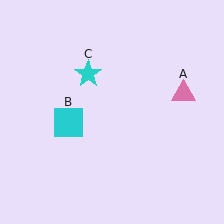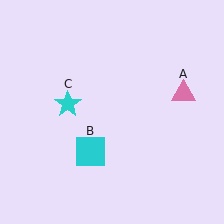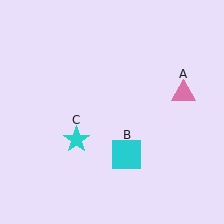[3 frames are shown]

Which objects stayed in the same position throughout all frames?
Pink triangle (object A) remained stationary.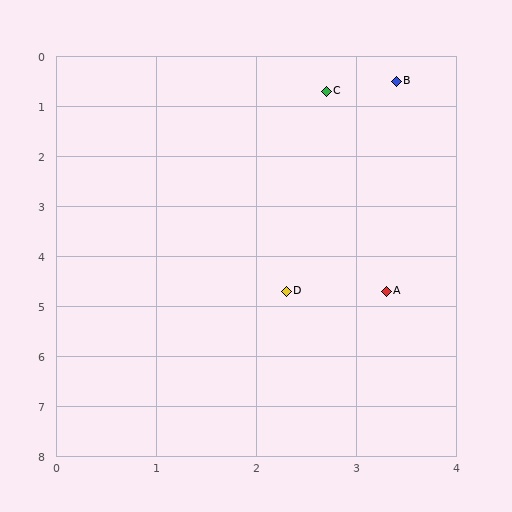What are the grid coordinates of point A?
Point A is at approximately (3.3, 4.7).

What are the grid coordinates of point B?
Point B is at approximately (3.4, 0.5).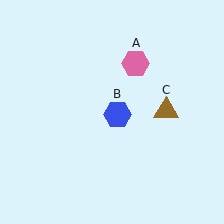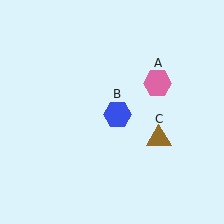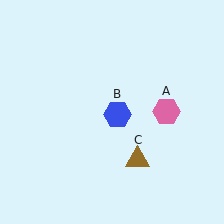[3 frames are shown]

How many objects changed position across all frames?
2 objects changed position: pink hexagon (object A), brown triangle (object C).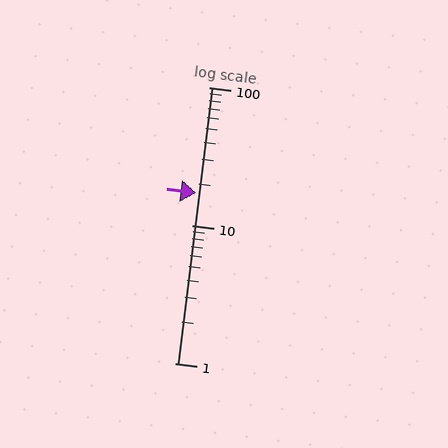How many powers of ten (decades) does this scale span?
The scale spans 2 decades, from 1 to 100.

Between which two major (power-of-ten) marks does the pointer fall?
The pointer is between 10 and 100.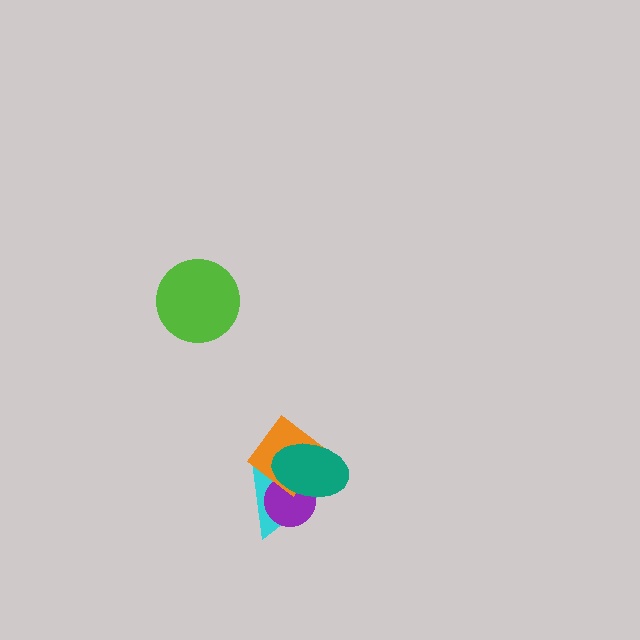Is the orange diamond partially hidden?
Yes, it is partially covered by another shape.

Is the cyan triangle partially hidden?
Yes, it is partially covered by another shape.